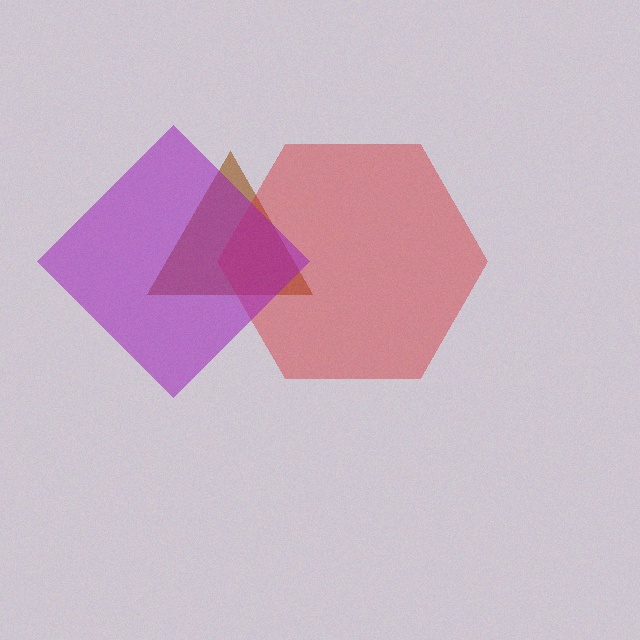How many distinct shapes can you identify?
There are 3 distinct shapes: a brown triangle, a red hexagon, a purple diamond.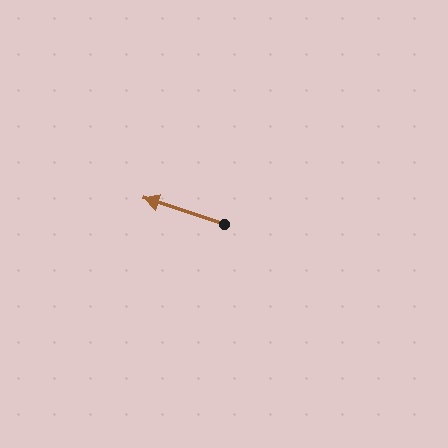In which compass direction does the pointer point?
West.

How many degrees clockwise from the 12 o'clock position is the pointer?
Approximately 288 degrees.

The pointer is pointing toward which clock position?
Roughly 10 o'clock.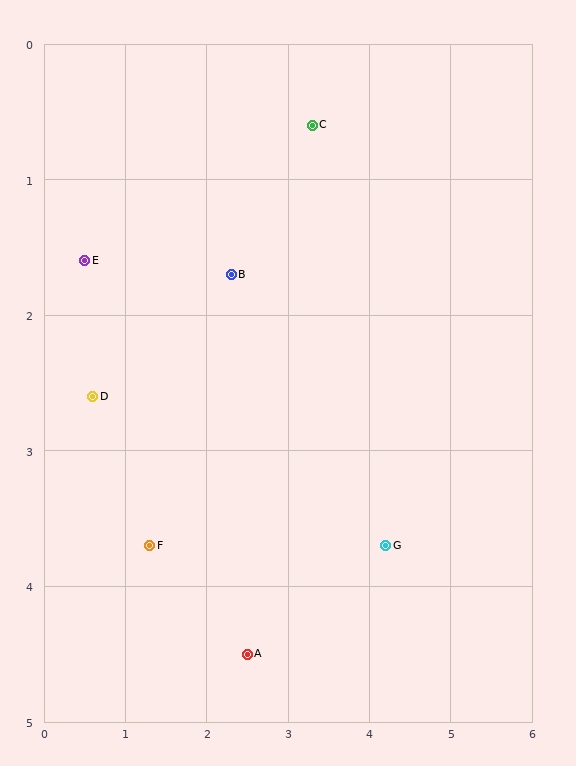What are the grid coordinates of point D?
Point D is at approximately (0.6, 2.6).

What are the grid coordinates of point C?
Point C is at approximately (3.3, 0.6).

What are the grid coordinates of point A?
Point A is at approximately (2.5, 4.5).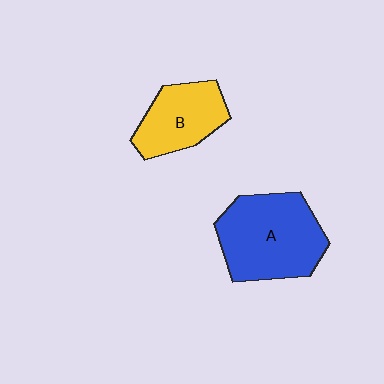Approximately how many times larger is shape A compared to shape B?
Approximately 1.5 times.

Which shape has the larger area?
Shape A (blue).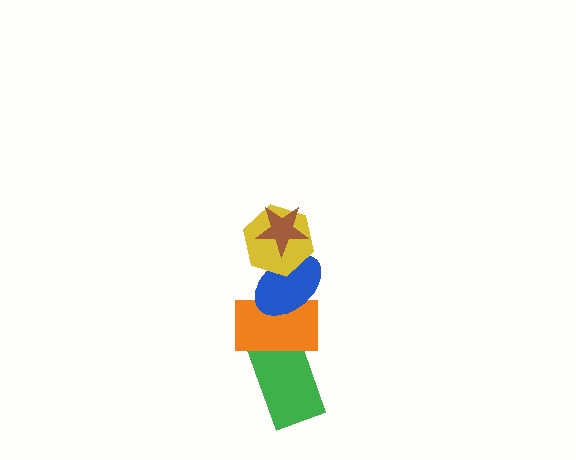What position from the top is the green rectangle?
The green rectangle is 5th from the top.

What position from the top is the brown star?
The brown star is 1st from the top.